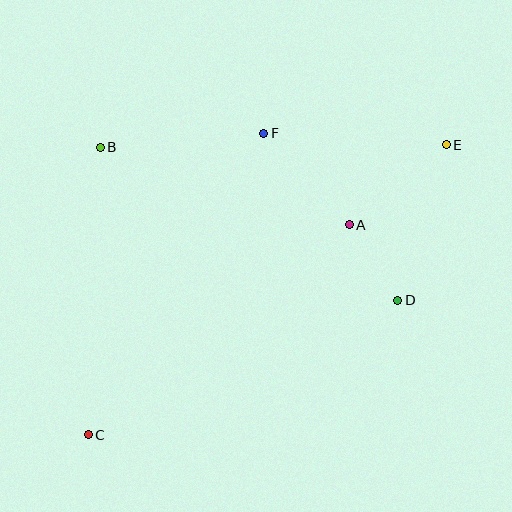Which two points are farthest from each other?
Points C and E are farthest from each other.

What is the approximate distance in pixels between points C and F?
The distance between C and F is approximately 349 pixels.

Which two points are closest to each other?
Points A and D are closest to each other.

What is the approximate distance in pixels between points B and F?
The distance between B and F is approximately 164 pixels.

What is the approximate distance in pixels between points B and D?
The distance between B and D is approximately 334 pixels.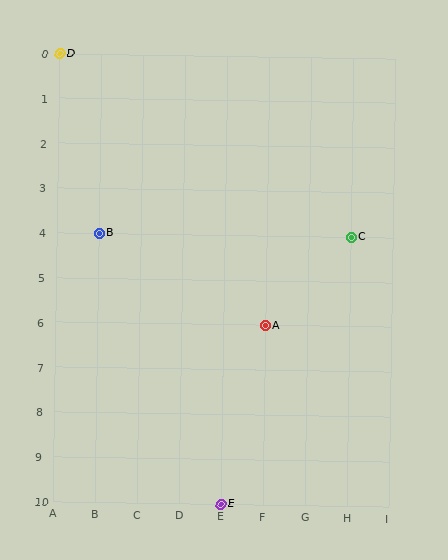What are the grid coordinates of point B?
Point B is at grid coordinates (B, 4).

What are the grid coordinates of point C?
Point C is at grid coordinates (H, 4).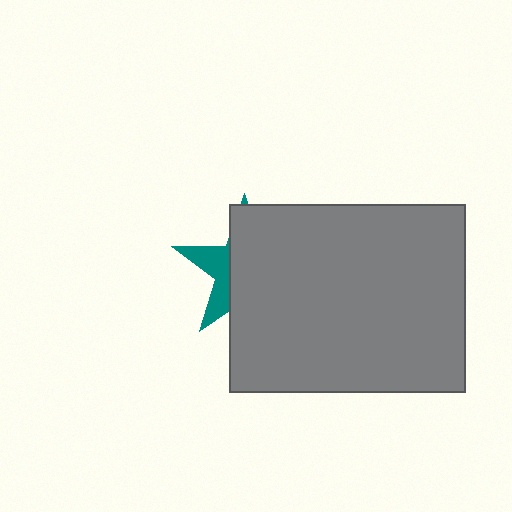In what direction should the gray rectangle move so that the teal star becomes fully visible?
The gray rectangle should move right. That is the shortest direction to clear the overlap and leave the teal star fully visible.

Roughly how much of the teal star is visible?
A small part of it is visible (roughly 31%).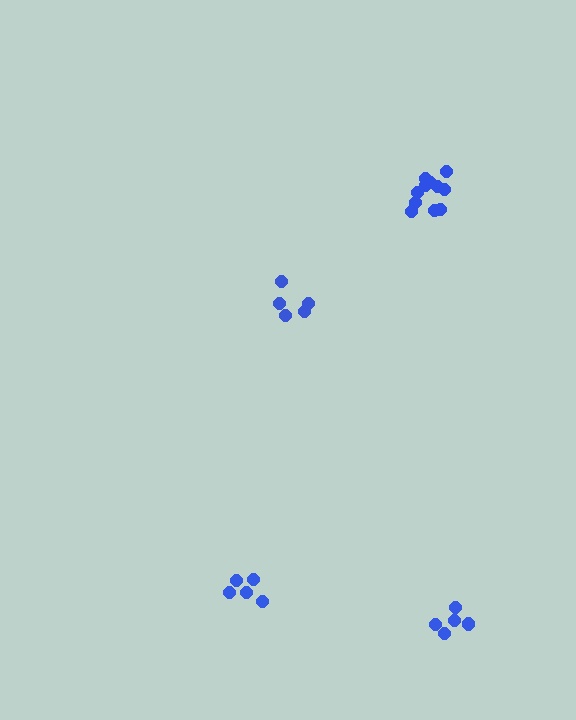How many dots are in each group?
Group 1: 5 dots, Group 2: 5 dots, Group 3: 11 dots, Group 4: 5 dots (26 total).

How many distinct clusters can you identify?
There are 4 distinct clusters.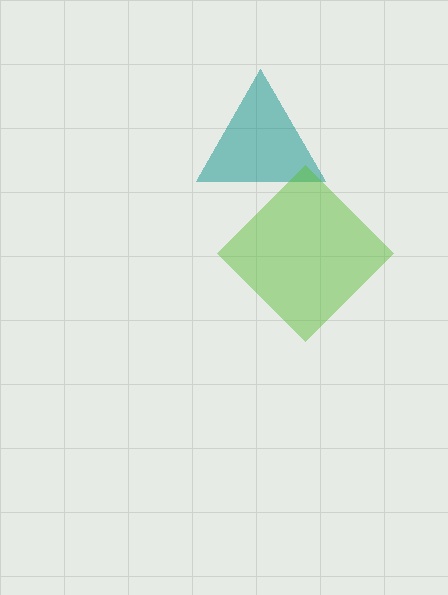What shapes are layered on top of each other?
The layered shapes are: a teal triangle, a lime diamond.